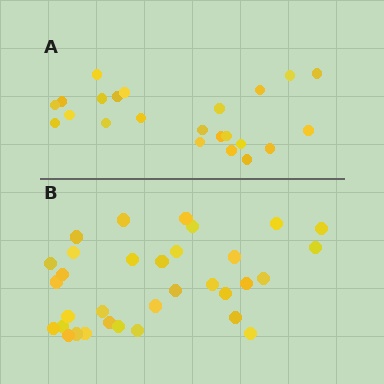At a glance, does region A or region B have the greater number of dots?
Region B (the bottom region) has more dots.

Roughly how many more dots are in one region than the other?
Region B has roughly 10 or so more dots than region A.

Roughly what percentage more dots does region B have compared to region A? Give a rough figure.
About 45% more.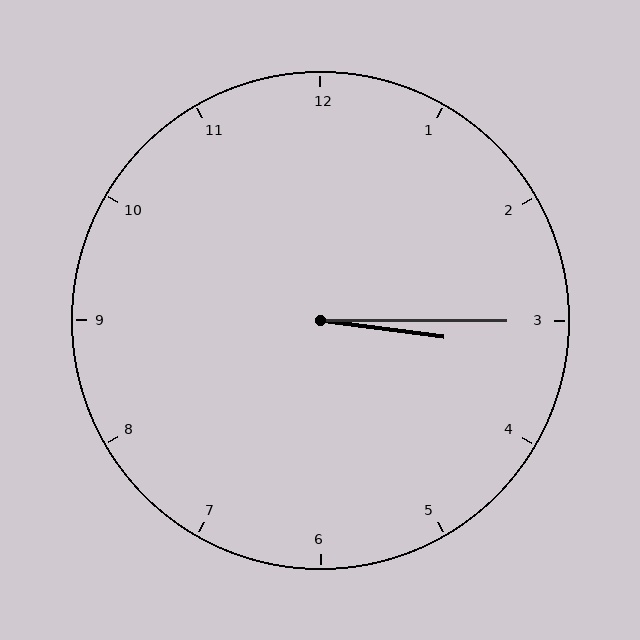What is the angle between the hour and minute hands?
Approximately 8 degrees.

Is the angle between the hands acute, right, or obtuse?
It is acute.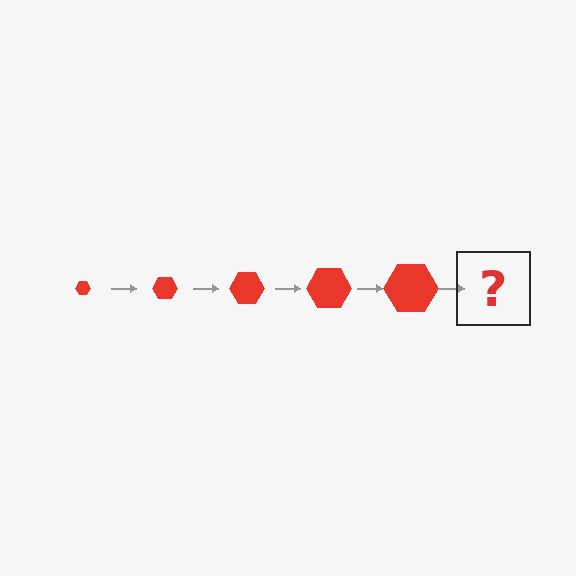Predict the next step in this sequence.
The next step is a red hexagon, larger than the previous one.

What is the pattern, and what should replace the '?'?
The pattern is that the hexagon gets progressively larger each step. The '?' should be a red hexagon, larger than the previous one.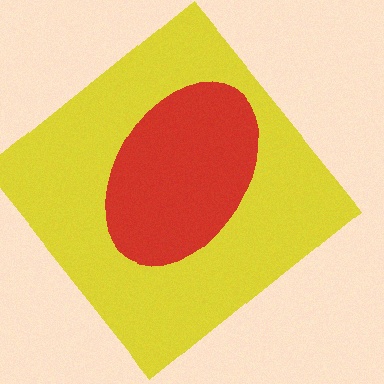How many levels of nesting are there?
2.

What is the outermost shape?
The yellow diamond.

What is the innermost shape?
The red ellipse.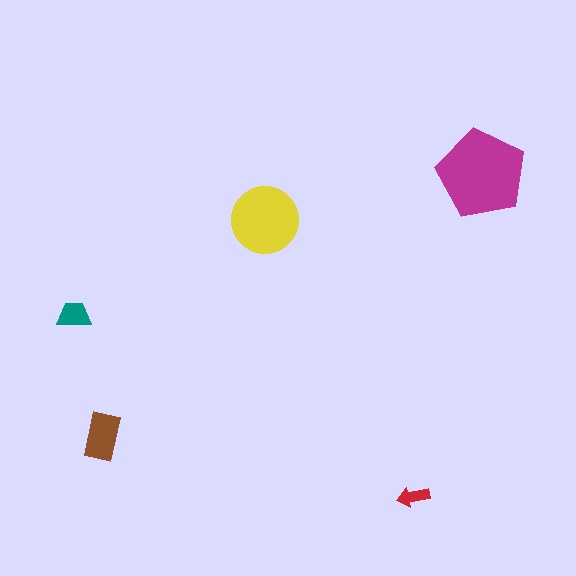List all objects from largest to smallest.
The magenta pentagon, the yellow circle, the brown rectangle, the teal trapezoid, the red arrow.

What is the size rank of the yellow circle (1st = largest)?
2nd.